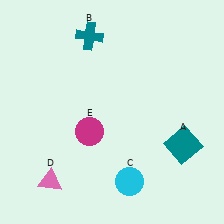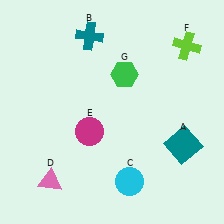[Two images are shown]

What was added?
A lime cross (F), a green hexagon (G) were added in Image 2.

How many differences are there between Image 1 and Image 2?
There are 2 differences between the two images.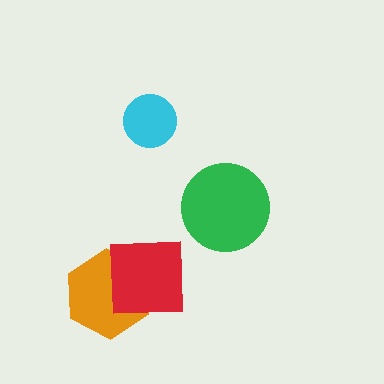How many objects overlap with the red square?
1 object overlaps with the red square.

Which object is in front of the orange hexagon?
The red square is in front of the orange hexagon.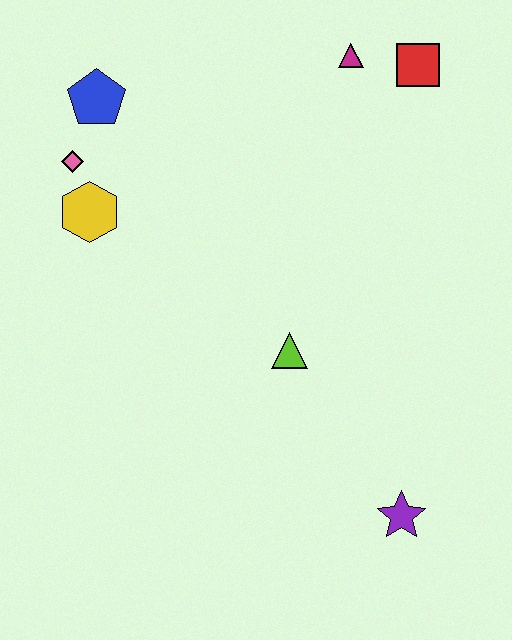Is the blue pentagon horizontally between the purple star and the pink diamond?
Yes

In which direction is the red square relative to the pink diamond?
The red square is to the right of the pink diamond.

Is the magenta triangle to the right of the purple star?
No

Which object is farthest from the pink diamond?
The purple star is farthest from the pink diamond.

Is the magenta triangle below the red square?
No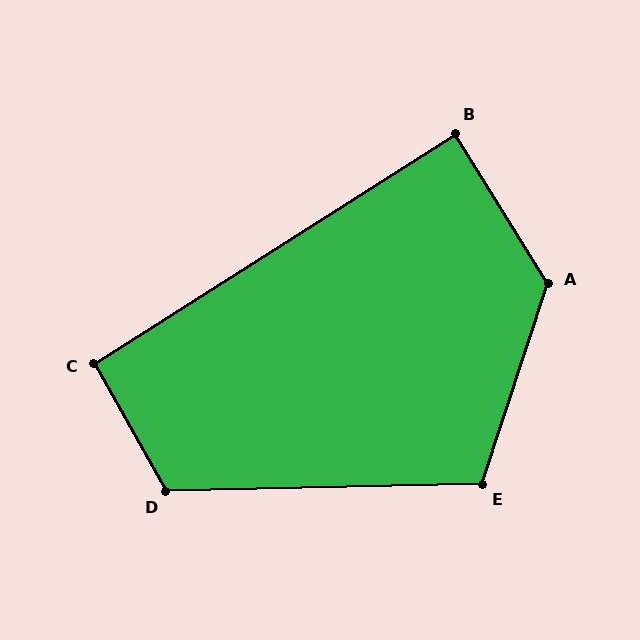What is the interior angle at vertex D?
Approximately 118 degrees (obtuse).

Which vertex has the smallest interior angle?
B, at approximately 89 degrees.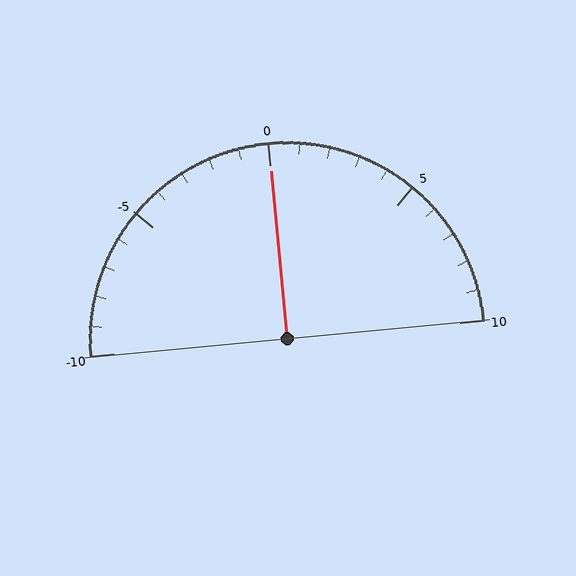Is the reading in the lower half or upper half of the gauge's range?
The reading is in the upper half of the range (-10 to 10).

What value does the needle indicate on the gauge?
The needle indicates approximately 0.